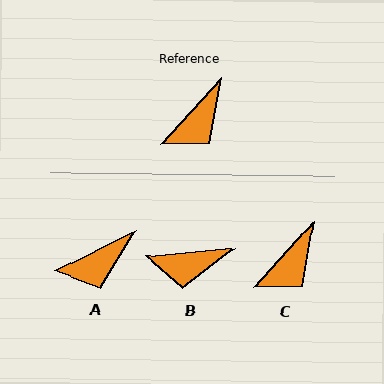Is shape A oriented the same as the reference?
No, it is off by about 22 degrees.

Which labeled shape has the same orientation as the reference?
C.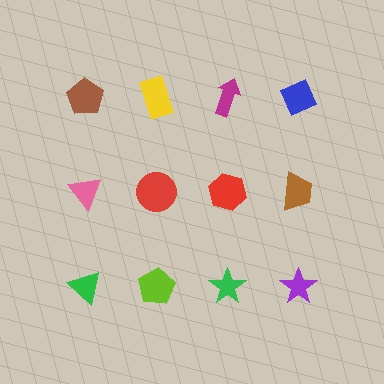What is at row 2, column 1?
A pink triangle.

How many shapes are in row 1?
4 shapes.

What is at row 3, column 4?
A purple star.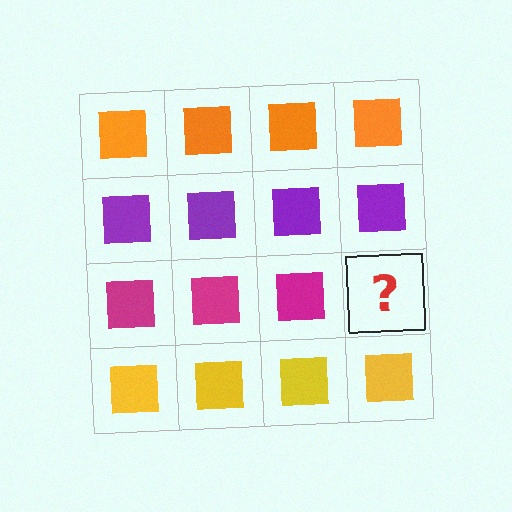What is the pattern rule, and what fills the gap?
The rule is that each row has a consistent color. The gap should be filled with a magenta square.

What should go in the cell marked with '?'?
The missing cell should contain a magenta square.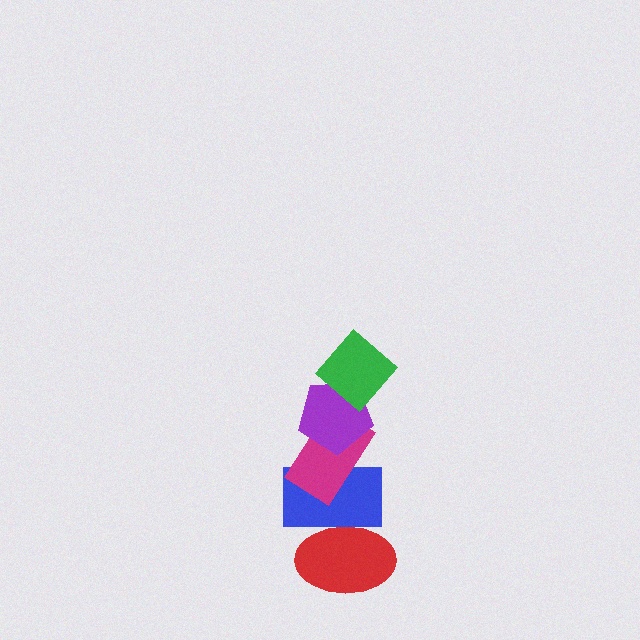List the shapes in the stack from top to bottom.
From top to bottom: the green diamond, the purple pentagon, the magenta rectangle, the blue rectangle, the red ellipse.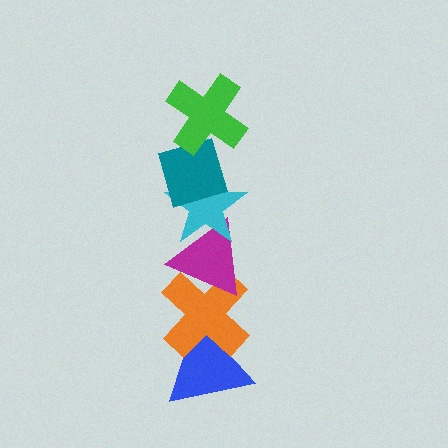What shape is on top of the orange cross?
The magenta triangle is on top of the orange cross.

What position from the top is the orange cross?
The orange cross is 5th from the top.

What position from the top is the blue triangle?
The blue triangle is 6th from the top.